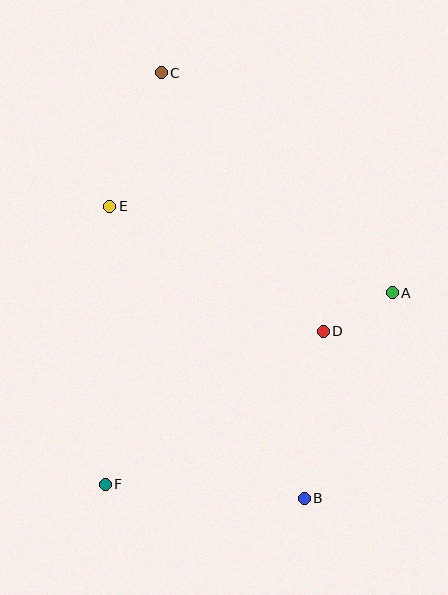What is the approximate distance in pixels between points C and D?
The distance between C and D is approximately 305 pixels.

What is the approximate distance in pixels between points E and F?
The distance between E and F is approximately 278 pixels.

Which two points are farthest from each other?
Points B and C are farthest from each other.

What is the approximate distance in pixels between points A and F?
The distance between A and F is approximately 345 pixels.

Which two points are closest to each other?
Points A and D are closest to each other.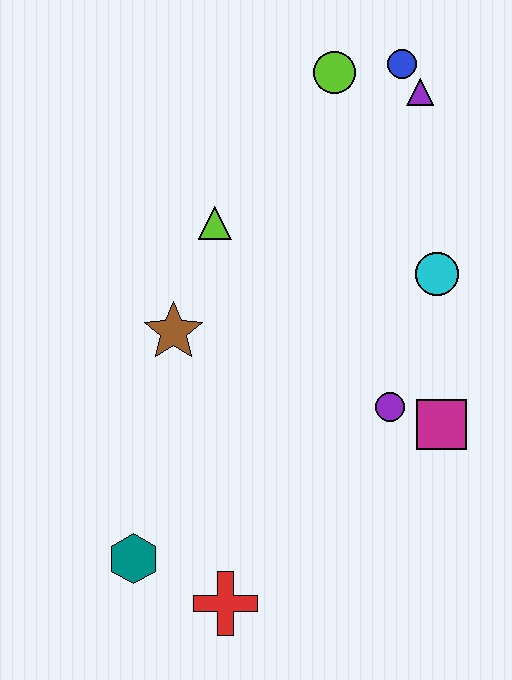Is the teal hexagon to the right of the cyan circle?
No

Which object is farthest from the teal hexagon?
The blue circle is farthest from the teal hexagon.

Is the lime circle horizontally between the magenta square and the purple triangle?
No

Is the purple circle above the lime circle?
No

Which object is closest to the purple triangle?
The blue circle is closest to the purple triangle.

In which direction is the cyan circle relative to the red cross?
The cyan circle is above the red cross.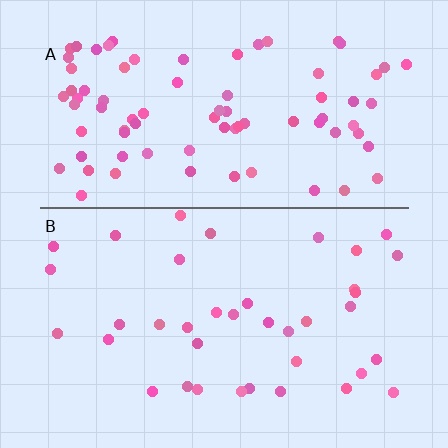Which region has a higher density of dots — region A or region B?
A (the top).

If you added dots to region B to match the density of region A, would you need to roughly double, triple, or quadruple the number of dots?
Approximately double.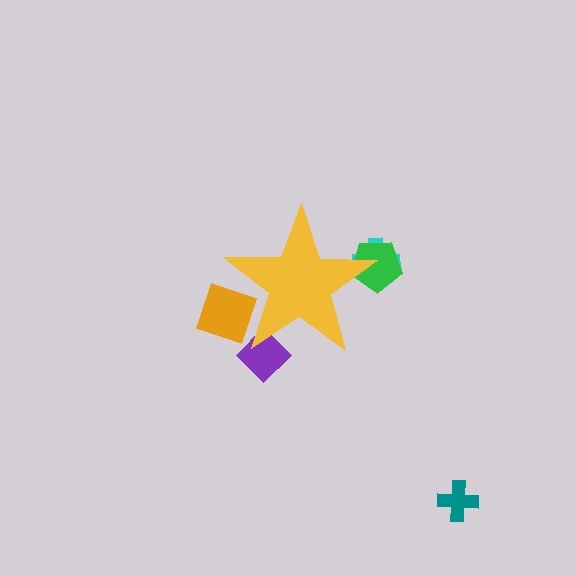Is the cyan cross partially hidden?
Yes, the cyan cross is partially hidden behind the yellow star.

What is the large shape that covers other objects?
A yellow star.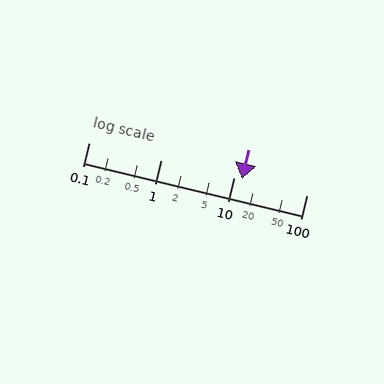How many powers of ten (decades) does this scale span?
The scale spans 3 decades, from 0.1 to 100.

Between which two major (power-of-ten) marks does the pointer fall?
The pointer is between 10 and 100.